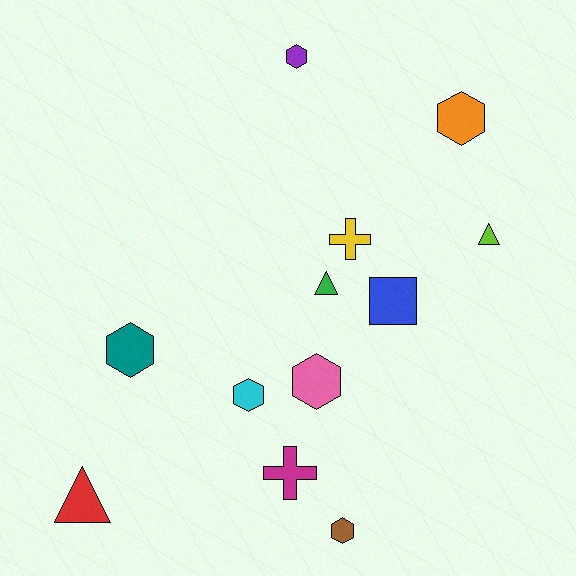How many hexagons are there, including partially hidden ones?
There are 6 hexagons.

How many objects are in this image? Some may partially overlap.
There are 12 objects.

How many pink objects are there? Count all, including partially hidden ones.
There is 1 pink object.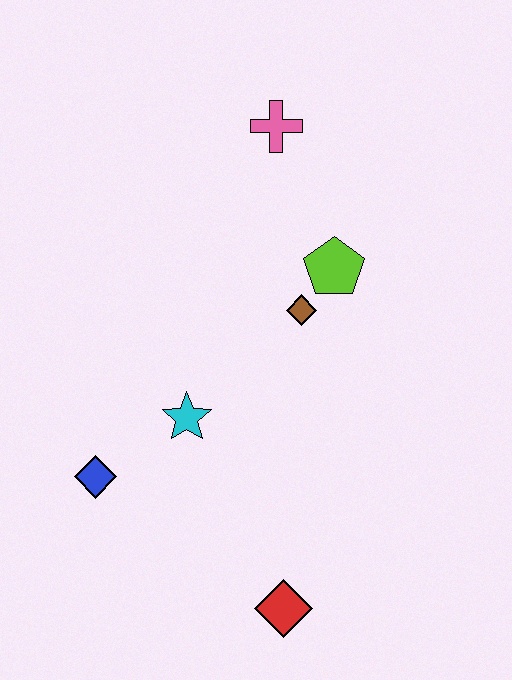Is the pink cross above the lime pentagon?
Yes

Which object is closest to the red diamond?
The cyan star is closest to the red diamond.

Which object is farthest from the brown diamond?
The red diamond is farthest from the brown diamond.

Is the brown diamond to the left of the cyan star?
No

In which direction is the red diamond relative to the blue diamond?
The red diamond is to the right of the blue diamond.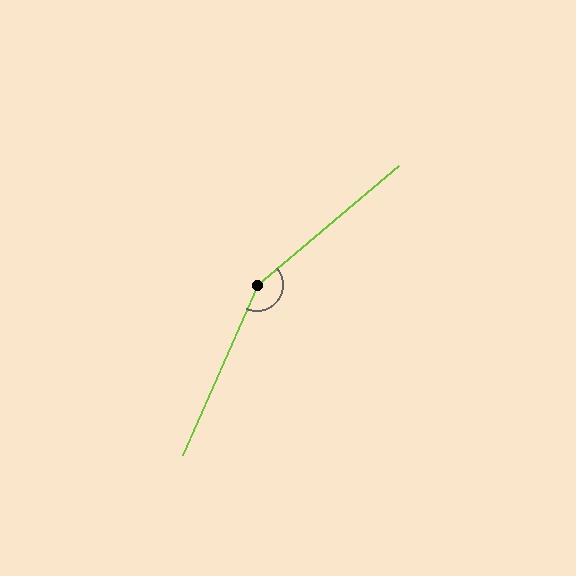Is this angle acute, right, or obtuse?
It is obtuse.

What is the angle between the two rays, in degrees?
Approximately 154 degrees.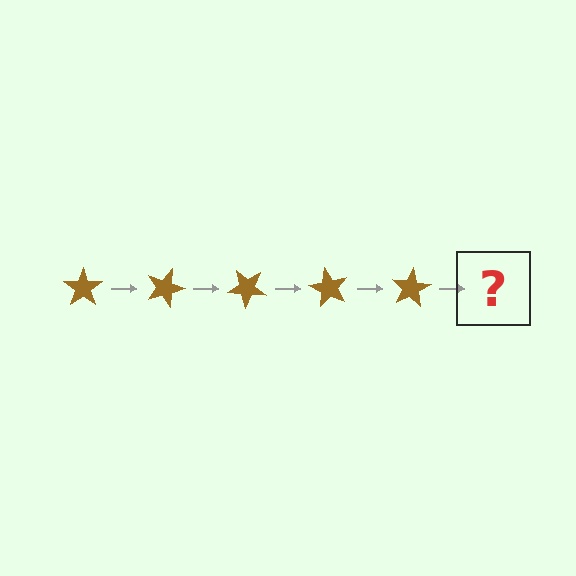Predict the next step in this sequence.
The next step is a brown star rotated 100 degrees.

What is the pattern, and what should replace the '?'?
The pattern is that the star rotates 20 degrees each step. The '?' should be a brown star rotated 100 degrees.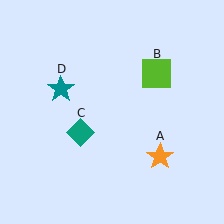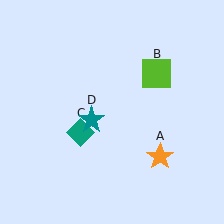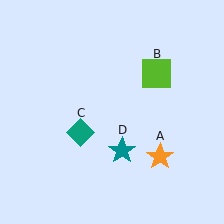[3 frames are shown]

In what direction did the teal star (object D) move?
The teal star (object D) moved down and to the right.